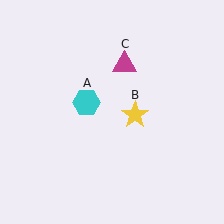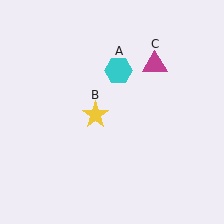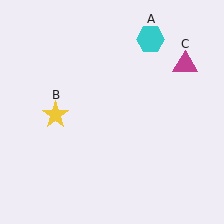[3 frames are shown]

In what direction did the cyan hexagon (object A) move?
The cyan hexagon (object A) moved up and to the right.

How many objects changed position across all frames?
3 objects changed position: cyan hexagon (object A), yellow star (object B), magenta triangle (object C).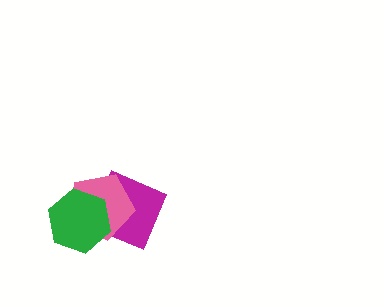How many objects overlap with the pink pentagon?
2 objects overlap with the pink pentagon.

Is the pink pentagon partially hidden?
Yes, it is partially covered by another shape.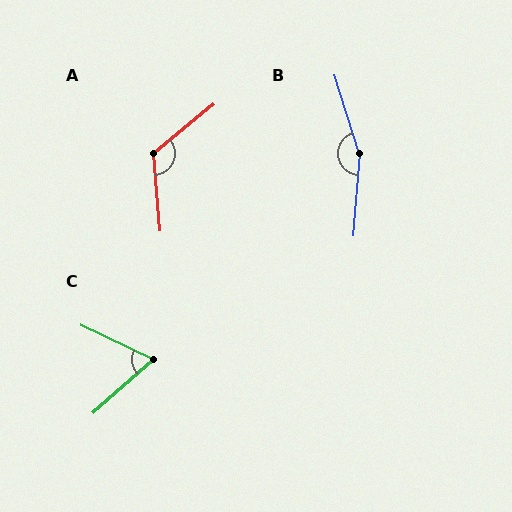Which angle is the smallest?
C, at approximately 67 degrees.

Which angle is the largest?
B, at approximately 158 degrees.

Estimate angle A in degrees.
Approximately 125 degrees.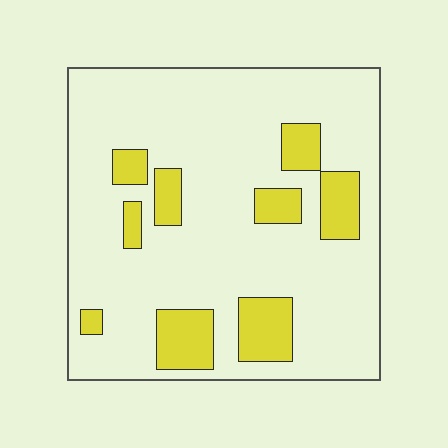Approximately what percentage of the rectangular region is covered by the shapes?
Approximately 20%.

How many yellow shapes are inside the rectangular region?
9.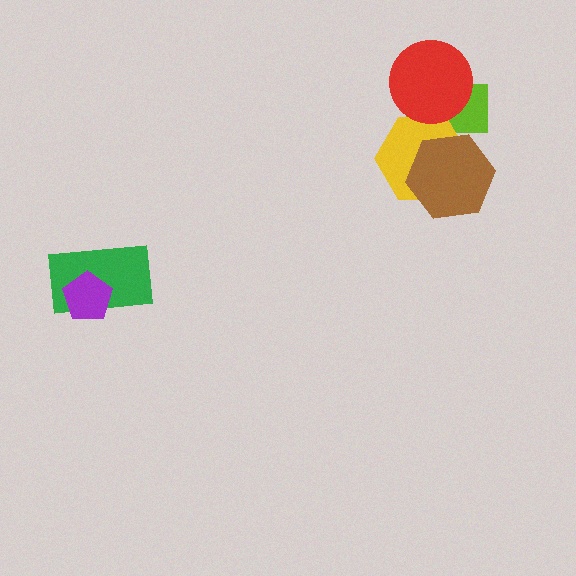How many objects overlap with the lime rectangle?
3 objects overlap with the lime rectangle.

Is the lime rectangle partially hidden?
Yes, it is partially covered by another shape.